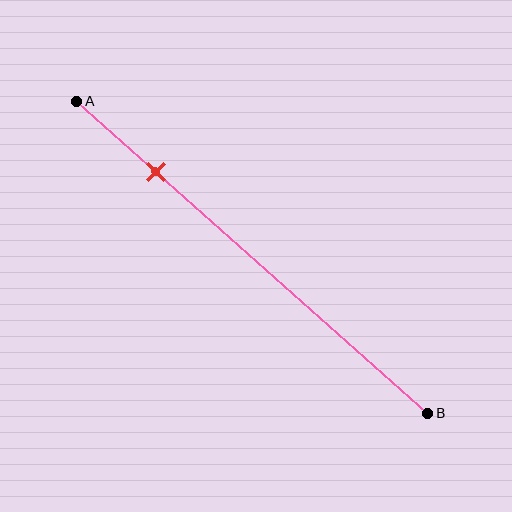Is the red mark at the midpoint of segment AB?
No, the mark is at about 25% from A, not at the 50% midpoint.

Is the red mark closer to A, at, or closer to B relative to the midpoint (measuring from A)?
The red mark is closer to point A than the midpoint of segment AB.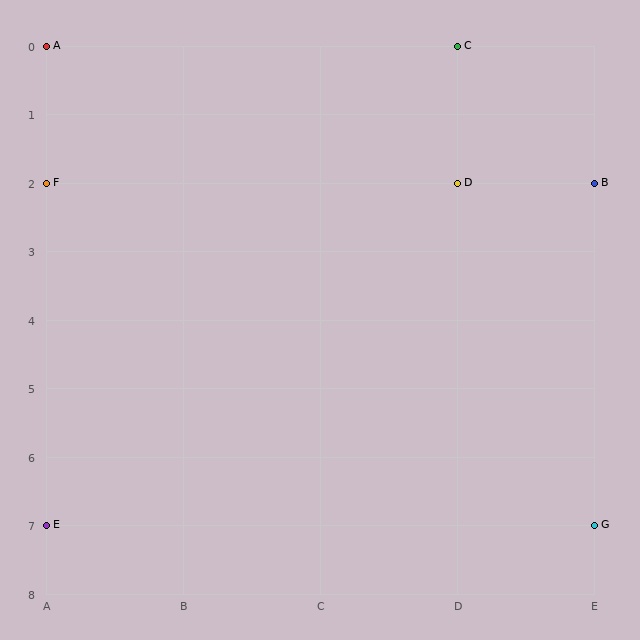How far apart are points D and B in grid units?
Points D and B are 1 column apart.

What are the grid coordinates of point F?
Point F is at grid coordinates (A, 2).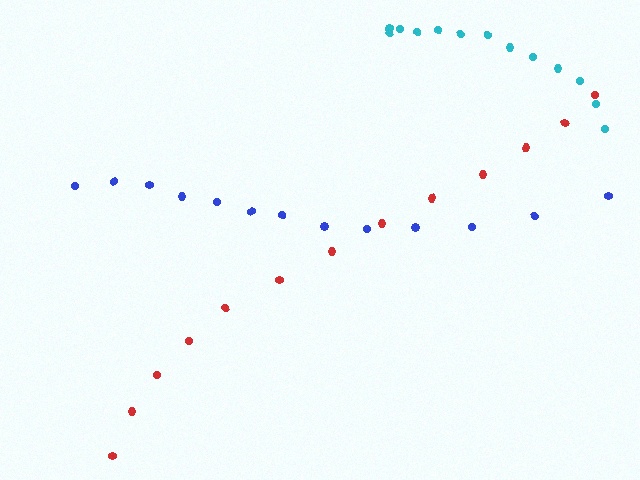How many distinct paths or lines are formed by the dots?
There are 3 distinct paths.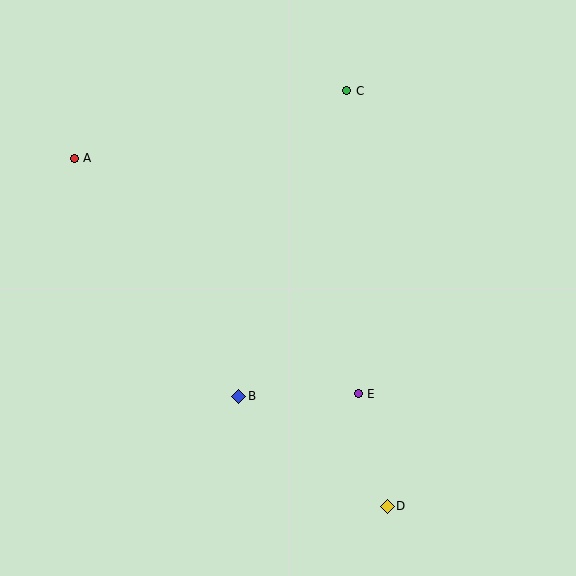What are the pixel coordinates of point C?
Point C is at (347, 91).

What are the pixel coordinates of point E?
Point E is at (358, 394).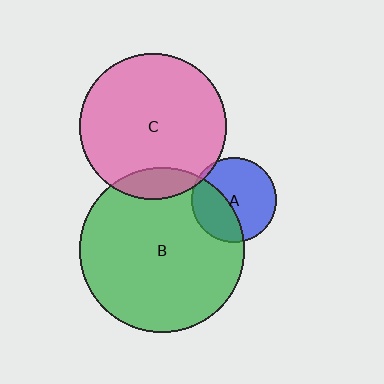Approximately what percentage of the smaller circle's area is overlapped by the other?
Approximately 40%.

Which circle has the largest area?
Circle B (green).